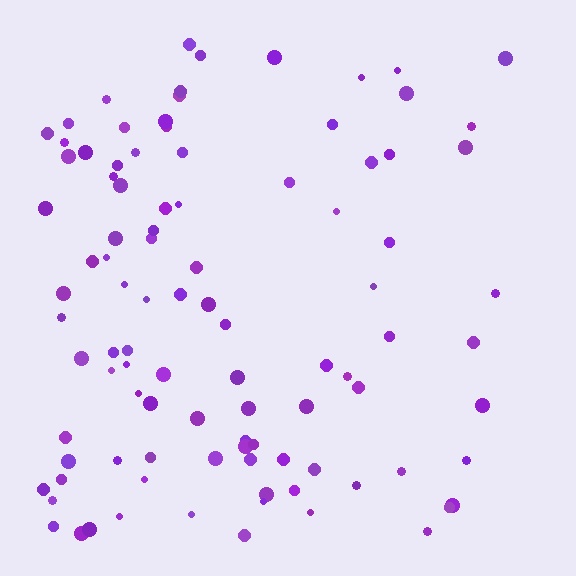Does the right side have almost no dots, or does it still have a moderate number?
Still a moderate number, just noticeably fewer than the left.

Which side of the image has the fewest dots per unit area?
The right.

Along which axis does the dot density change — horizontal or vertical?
Horizontal.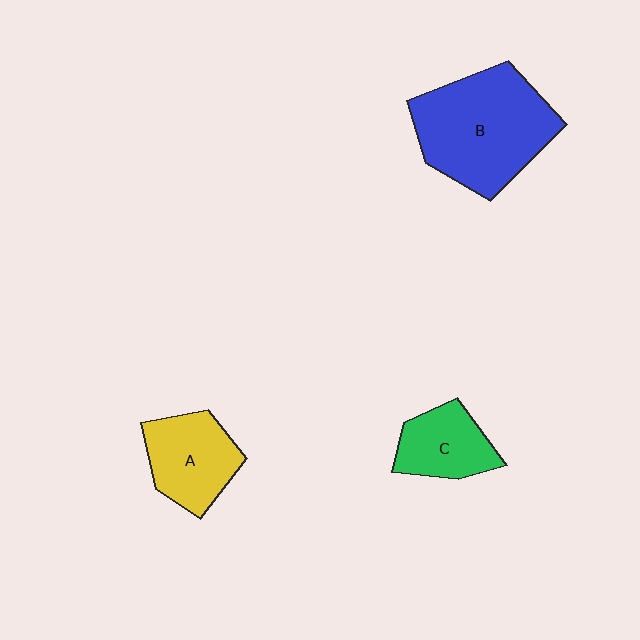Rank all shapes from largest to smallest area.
From largest to smallest: B (blue), A (yellow), C (green).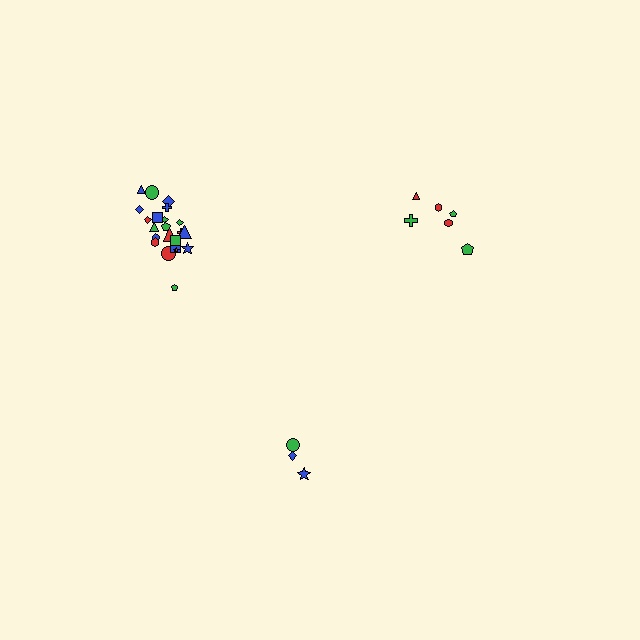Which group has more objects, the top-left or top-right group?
The top-left group.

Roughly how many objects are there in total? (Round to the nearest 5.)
Roughly 30 objects in total.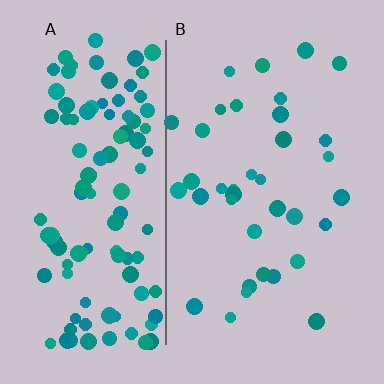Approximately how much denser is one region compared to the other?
Approximately 3.2× — region A over region B.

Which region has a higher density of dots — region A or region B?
A (the left).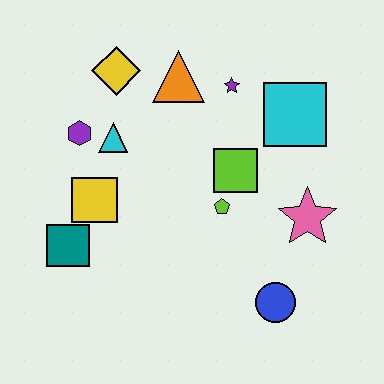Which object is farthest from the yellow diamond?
The blue circle is farthest from the yellow diamond.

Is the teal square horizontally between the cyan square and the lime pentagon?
No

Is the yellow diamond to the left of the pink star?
Yes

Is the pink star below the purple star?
Yes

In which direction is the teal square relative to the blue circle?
The teal square is to the left of the blue circle.